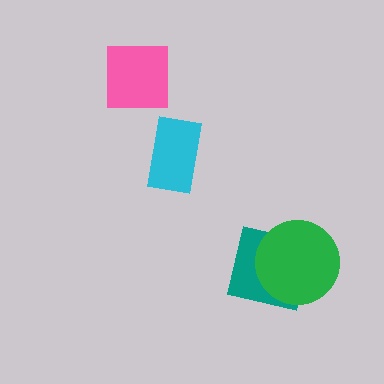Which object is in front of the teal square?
The green circle is in front of the teal square.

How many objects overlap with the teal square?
1 object overlaps with the teal square.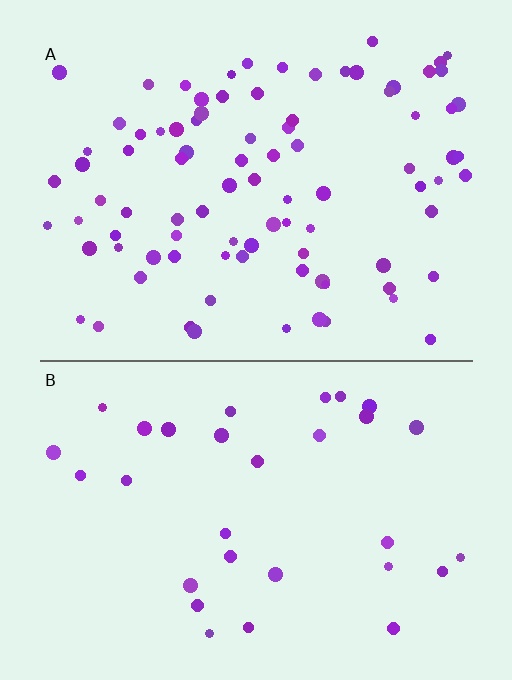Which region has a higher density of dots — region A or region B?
A (the top).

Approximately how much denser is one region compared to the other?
Approximately 2.8× — region A over region B.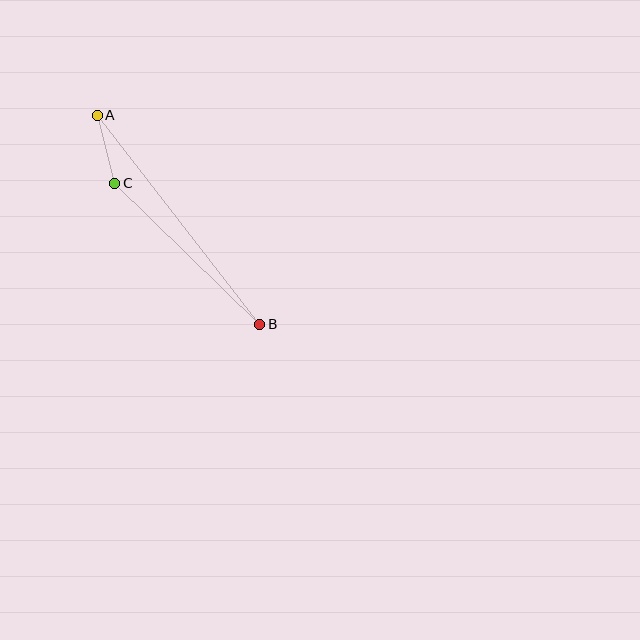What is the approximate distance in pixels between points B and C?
The distance between B and C is approximately 202 pixels.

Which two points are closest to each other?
Points A and C are closest to each other.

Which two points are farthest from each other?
Points A and B are farthest from each other.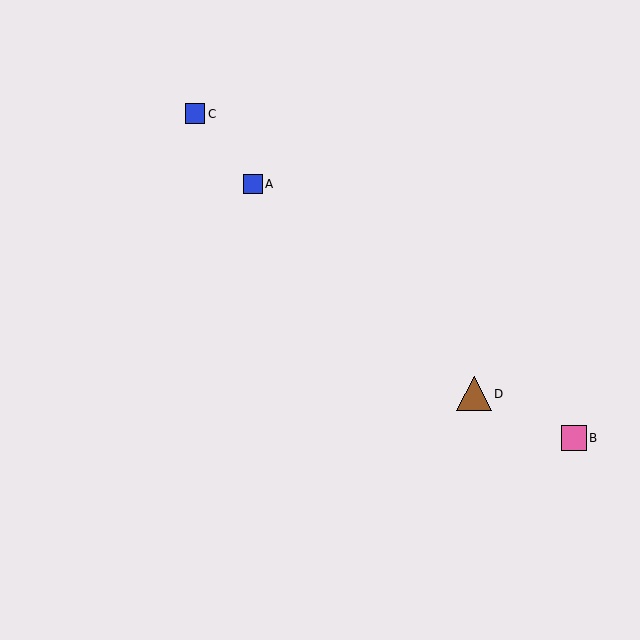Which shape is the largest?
The brown triangle (labeled D) is the largest.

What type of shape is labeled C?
Shape C is a blue square.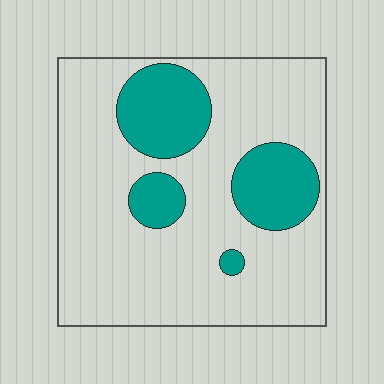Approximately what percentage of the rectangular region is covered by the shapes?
Approximately 25%.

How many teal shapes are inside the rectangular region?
4.